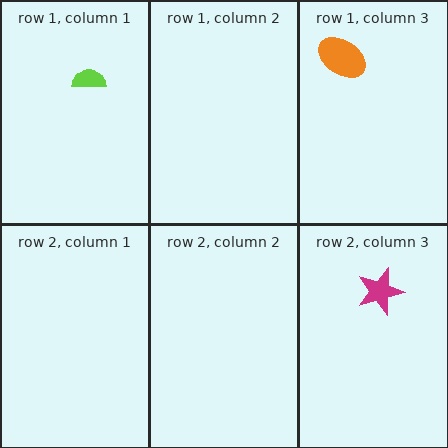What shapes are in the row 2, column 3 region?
The magenta star.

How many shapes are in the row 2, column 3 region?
1.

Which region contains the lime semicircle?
The row 1, column 1 region.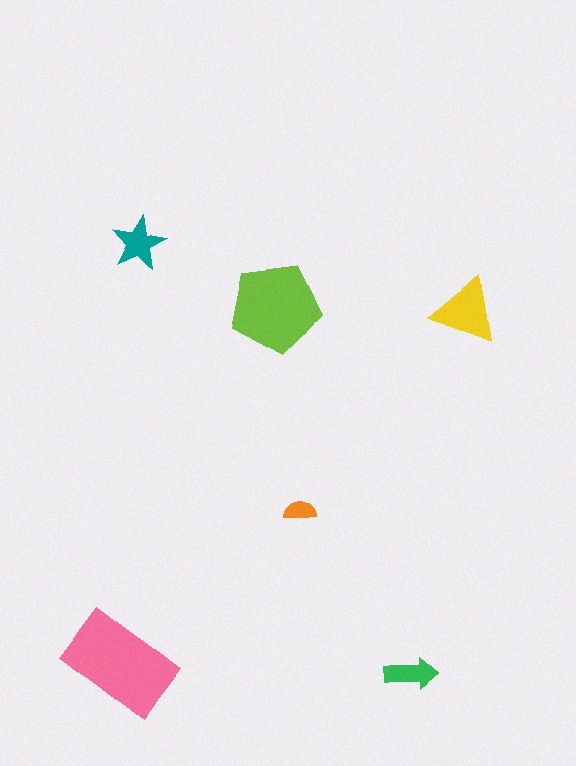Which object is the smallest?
The orange semicircle.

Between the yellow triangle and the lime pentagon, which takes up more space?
The lime pentagon.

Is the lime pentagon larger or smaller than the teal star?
Larger.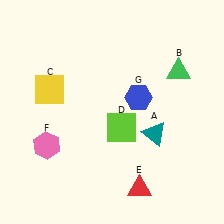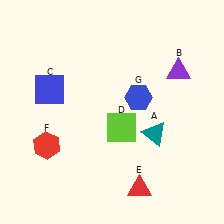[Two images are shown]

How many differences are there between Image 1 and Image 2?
There are 3 differences between the two images.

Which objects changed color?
B changed from green to purple. C changed from yellow to blue. F changed from pink to red.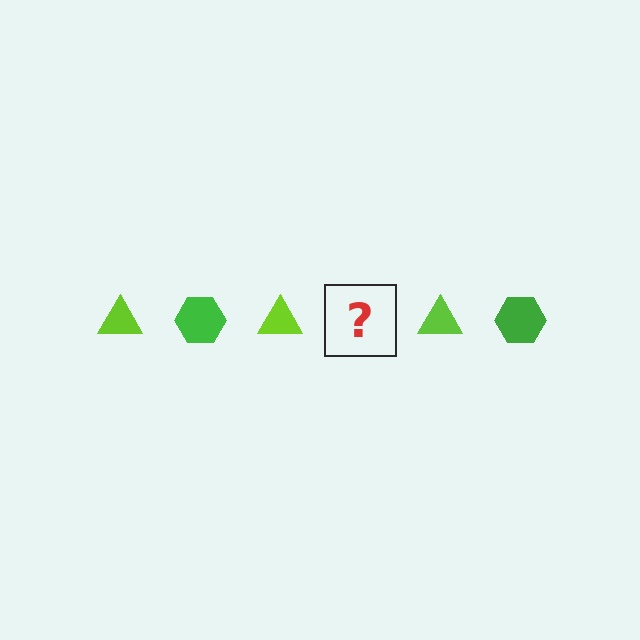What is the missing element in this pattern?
The missing element is a green hexagon.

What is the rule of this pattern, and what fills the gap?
The rule is that the pattern alternates between lime triangle and green hexagon. The gap should be filled with a green hexagon.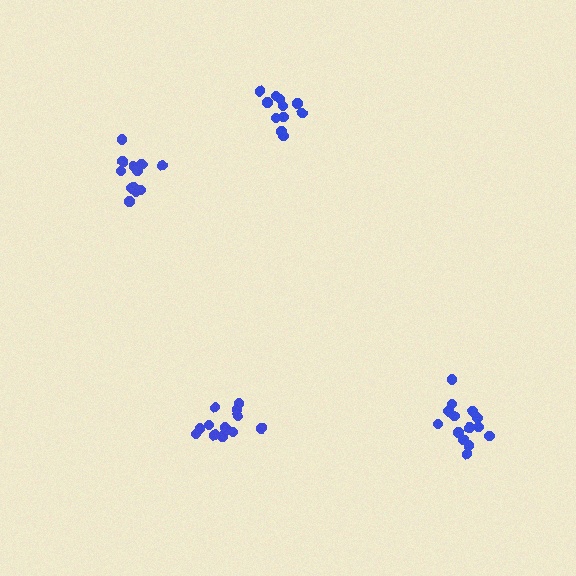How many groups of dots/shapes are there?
There are 4 groups.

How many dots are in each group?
Group 1: 14 dots, Group 2: 13 dots, Group 3: 13 dots, Group 4: 12 dots (52 total).